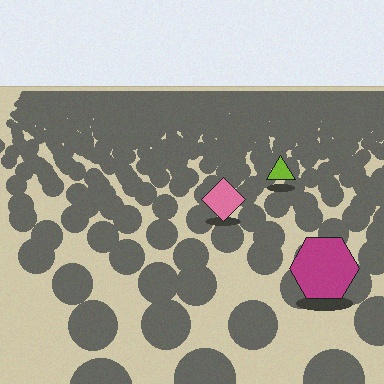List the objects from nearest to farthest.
From nearest to farthest: the magenta hexagon, the pink diamond, the lime triangle.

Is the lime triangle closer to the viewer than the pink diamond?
No. The pink diamond is closer — you can tell from the texture gradient: the ground texture is coarser near it.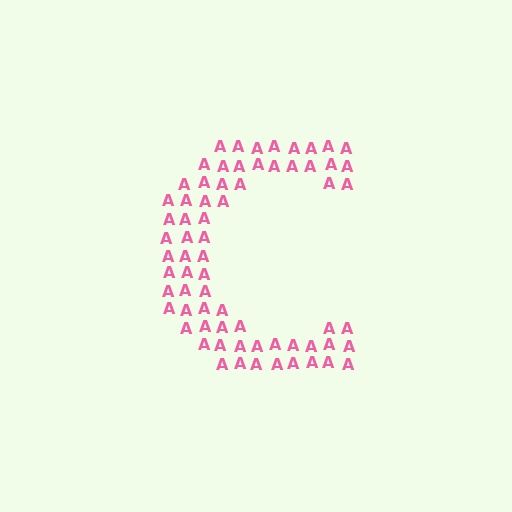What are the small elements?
The small elements are letter A's.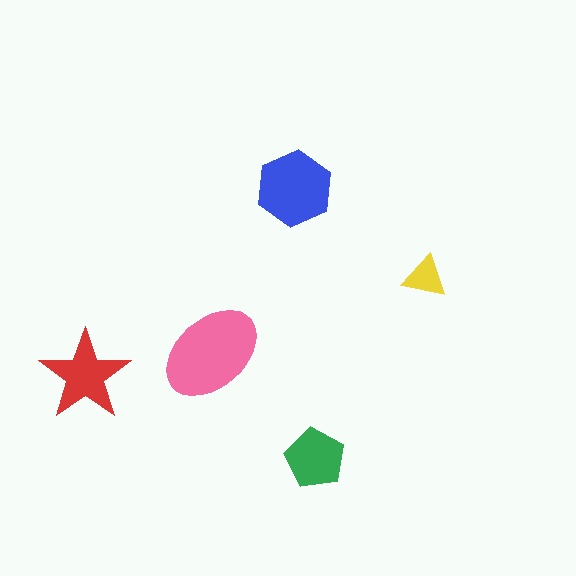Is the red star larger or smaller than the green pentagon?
Larger.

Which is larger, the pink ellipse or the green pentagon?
The pink ellipse.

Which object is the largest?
The pink ellipse.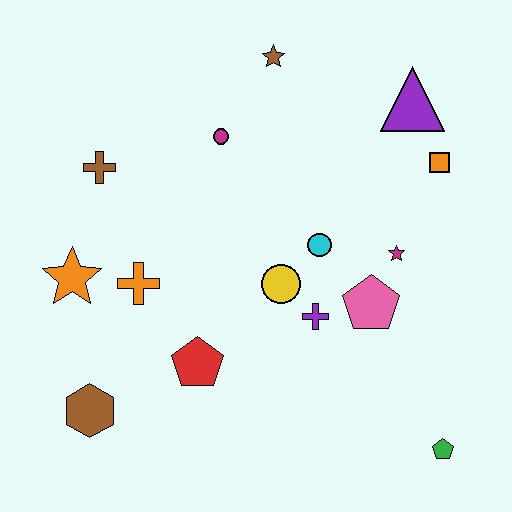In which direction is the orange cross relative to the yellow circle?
The orange cross is to the left of the yellow circle.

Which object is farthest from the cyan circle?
The brown hexagon is farthest from the cyan circle.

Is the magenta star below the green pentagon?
No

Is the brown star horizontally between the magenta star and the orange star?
Yes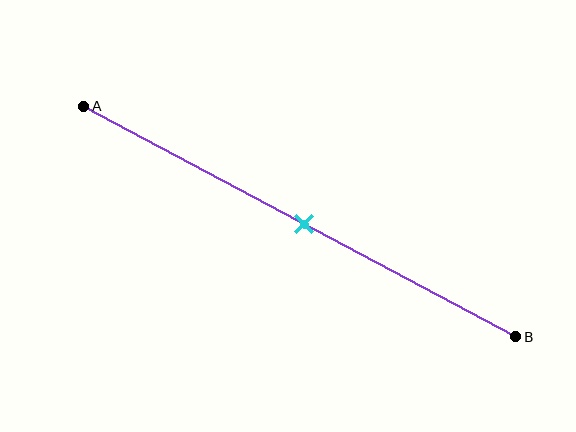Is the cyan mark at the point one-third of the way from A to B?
No, the mark is at about 50% from A, not at the 33% one-third point.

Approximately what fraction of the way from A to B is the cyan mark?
The cyan mark is approximately 50% of the way from A to B.